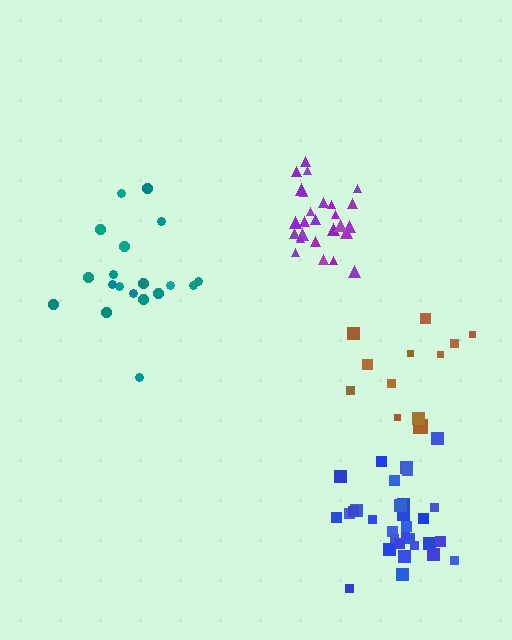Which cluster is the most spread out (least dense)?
Brown.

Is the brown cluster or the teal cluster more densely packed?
Teal.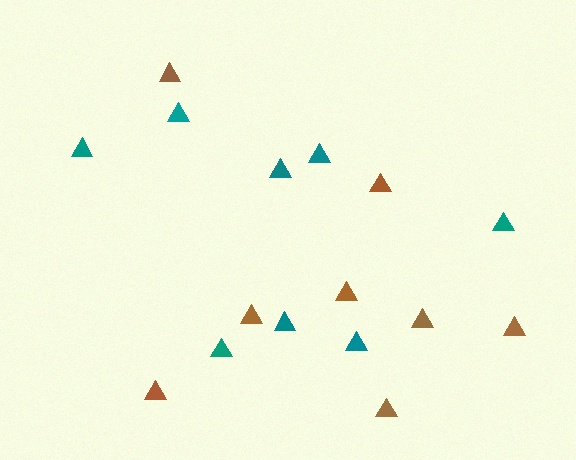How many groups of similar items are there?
There are 2 groups: one group of teal triangles (8) and one group of brown triangles (8).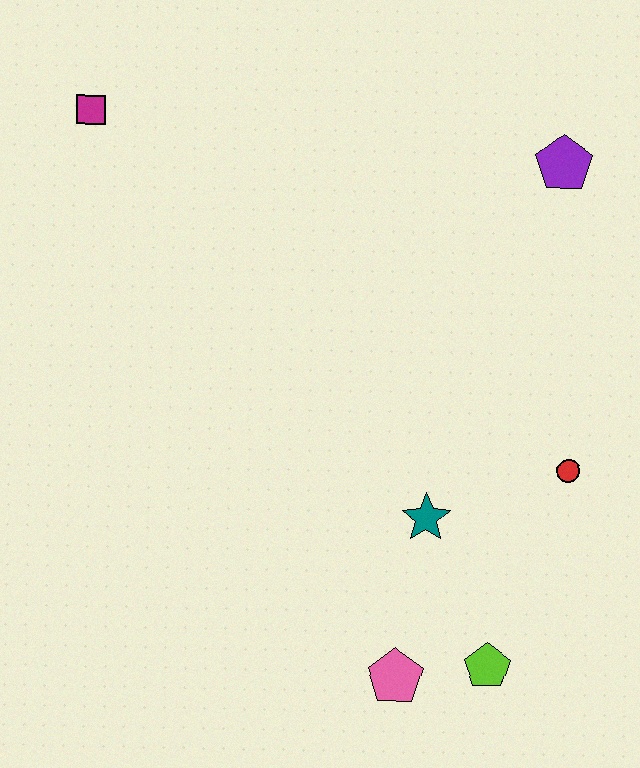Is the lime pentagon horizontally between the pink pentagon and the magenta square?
No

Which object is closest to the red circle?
The teal star is closest to the red circle.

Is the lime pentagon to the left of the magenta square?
No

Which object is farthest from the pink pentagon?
The magenta square is farthest from the pink pentagon.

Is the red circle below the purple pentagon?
Yes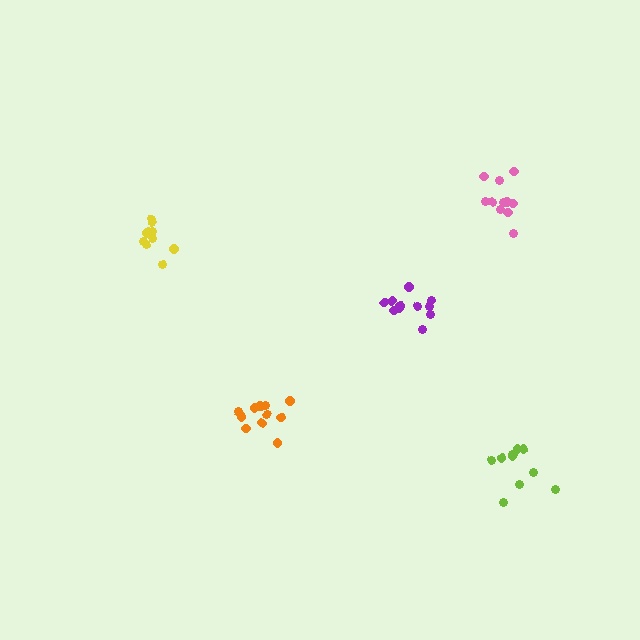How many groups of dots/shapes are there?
There are 5 groups.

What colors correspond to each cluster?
The clusters are colored: pink, yellow, lime, orange, purple.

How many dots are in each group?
Group 1: 11 dots, Group 2: 10 dots, Group 3: 10 dots, Group 4: 11 dots, Group 5: 11 dots (53 total).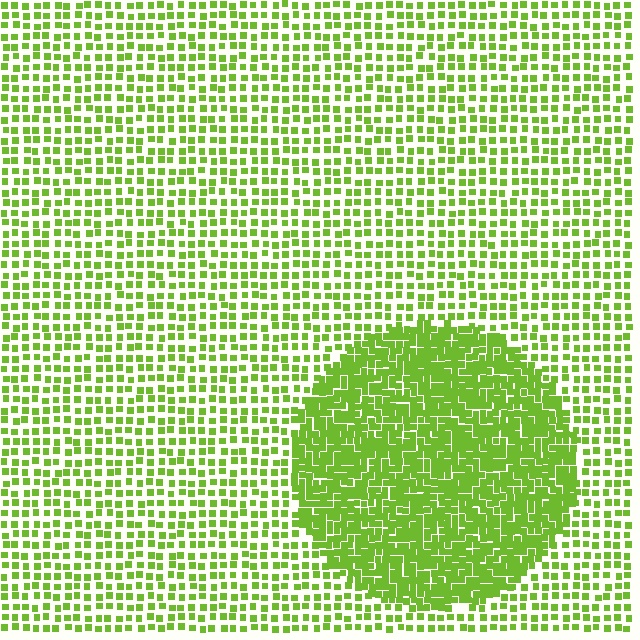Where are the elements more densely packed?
The elements are more densely packed inside the circle boundary.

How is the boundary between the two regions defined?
The boundary is defined by a change in element density (approximately 2.2x ratio). All elements are the same color, size, and shape.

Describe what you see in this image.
The image contains small lime elements arranged at two different densities. A circle-shaped region is visible where the elements are more densely packed than the surrounding area.